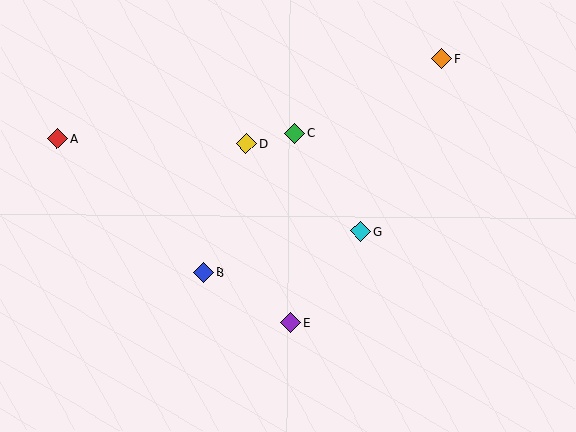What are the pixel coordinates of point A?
Point A is at (57, 139).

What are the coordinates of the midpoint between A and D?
The midpoint between A and D is at (152, 141).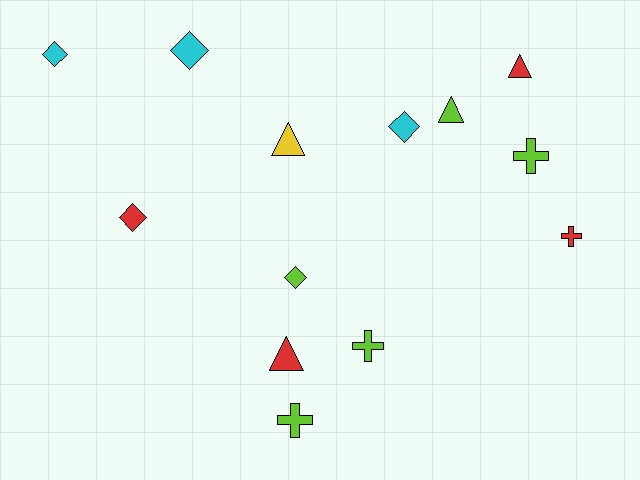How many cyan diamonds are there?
There are 3 cyan diamonds.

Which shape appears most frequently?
Diamond, with 5 objects.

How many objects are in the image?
There are 13 objects.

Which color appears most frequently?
Lime, with 5 objects.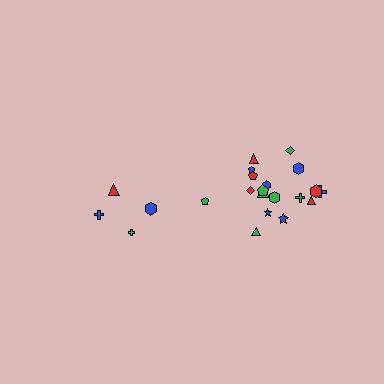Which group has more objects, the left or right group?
The right group.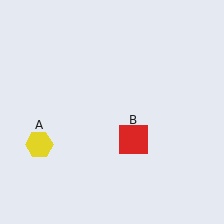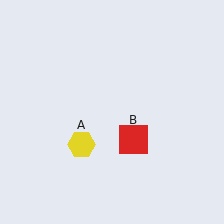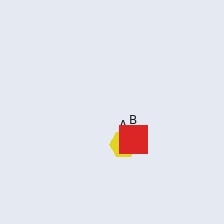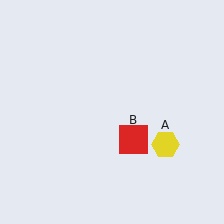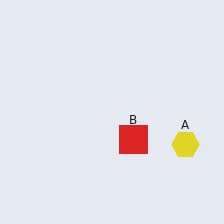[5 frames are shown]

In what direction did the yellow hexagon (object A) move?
The yellow hexagon (object A) moved right.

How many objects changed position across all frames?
1 object changed position: yellow hexagon (object A).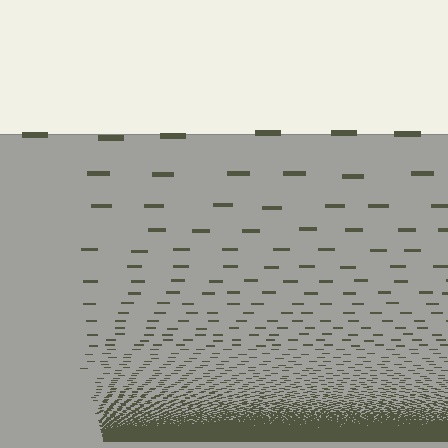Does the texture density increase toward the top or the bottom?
Density increases toward the bottom.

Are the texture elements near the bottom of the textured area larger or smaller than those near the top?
Smaller. The gradient is inverted — elements near the bottom are smaller and denser.